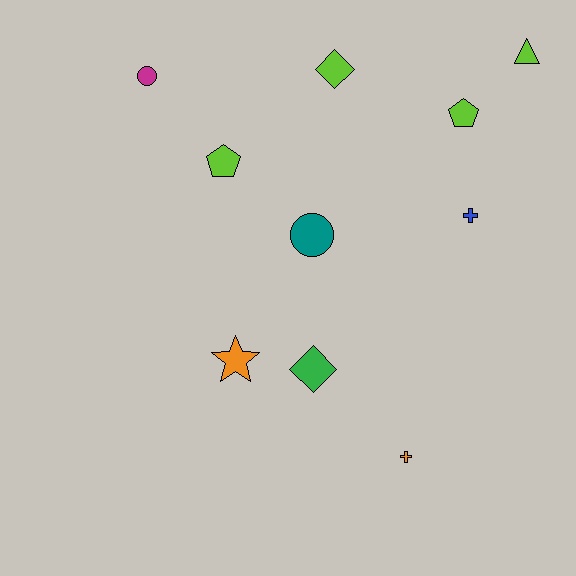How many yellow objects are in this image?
There are no yellow objects.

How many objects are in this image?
There are 10 objects.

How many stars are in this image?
There is 1 star.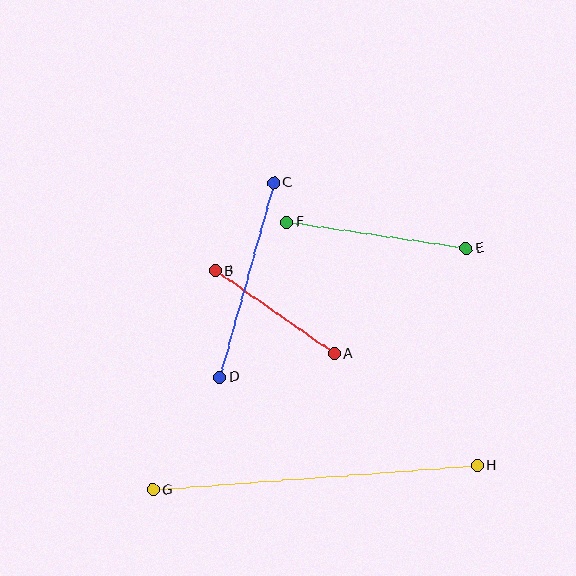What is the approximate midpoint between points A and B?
The midpoint is at approximately (275, 312) pixels.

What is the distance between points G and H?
The distance is approximately 325 pixels.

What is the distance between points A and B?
The distance is approximately 145 pixels.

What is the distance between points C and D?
The distance is approximately 202 pixels.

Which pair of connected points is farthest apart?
Points G and H are farthest apart.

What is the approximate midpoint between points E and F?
The midpoint is at approximately (377, 235) pixels.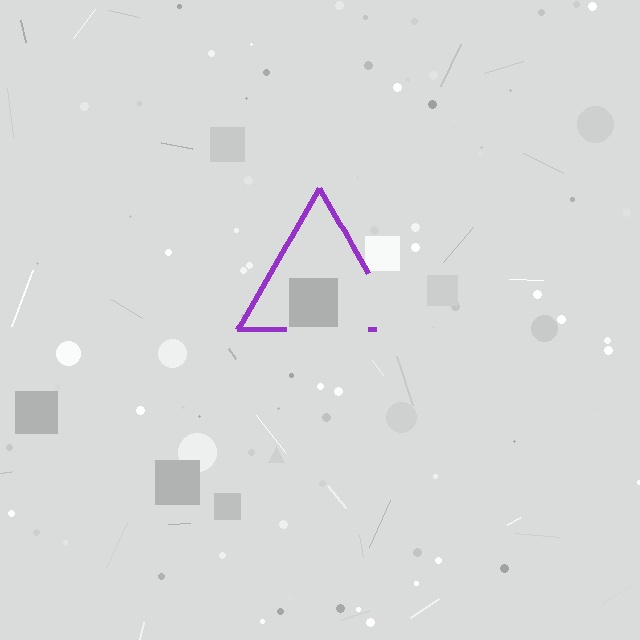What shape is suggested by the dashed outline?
The dashed outline suggests a triangle.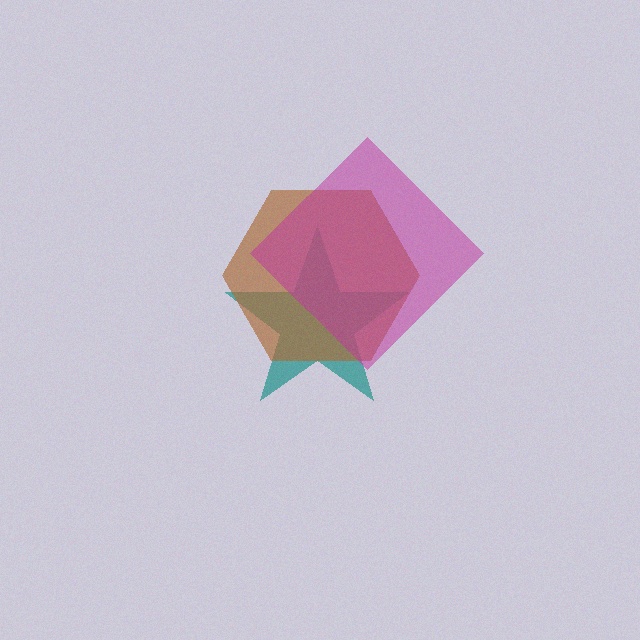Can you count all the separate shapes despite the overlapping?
Yes, there are 3 separate shapes.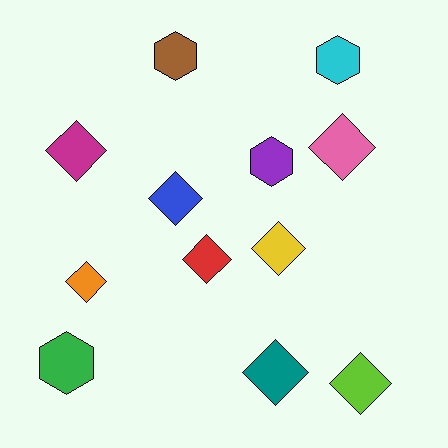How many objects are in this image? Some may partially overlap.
There are 12 objects.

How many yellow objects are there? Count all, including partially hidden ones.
There is 1 yellow object.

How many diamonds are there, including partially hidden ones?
There are 8 diamonds.